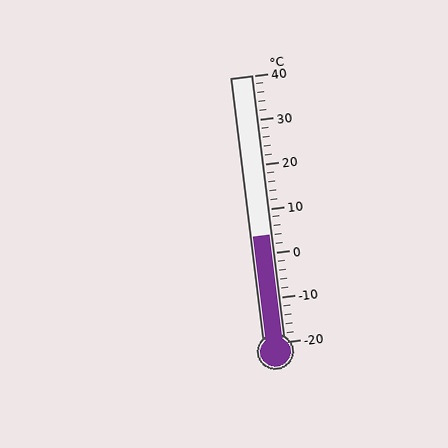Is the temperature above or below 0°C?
The temperature is above 0°C.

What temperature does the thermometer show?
The thermometer shows approximately 4°C.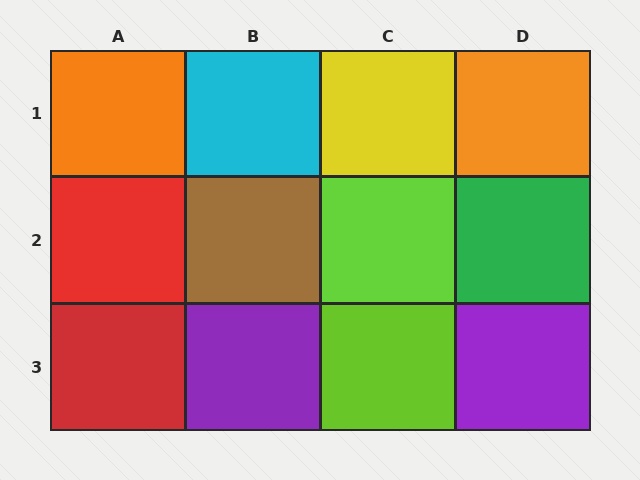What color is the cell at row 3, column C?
Lime.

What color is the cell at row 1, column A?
Orange.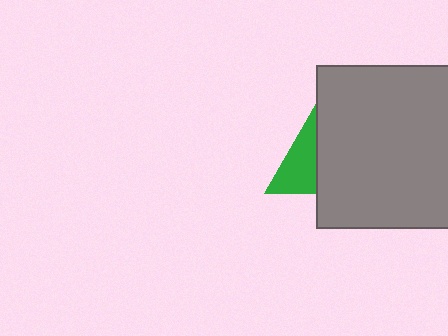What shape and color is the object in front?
The object in front is a gray square.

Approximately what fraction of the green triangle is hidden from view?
Roughly 58% of the green triangle is hidden behind the gray square.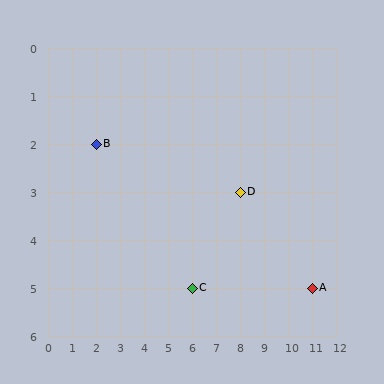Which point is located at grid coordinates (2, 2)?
Point B is at (2, 2).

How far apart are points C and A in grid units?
Points C and A are 5 columns apart.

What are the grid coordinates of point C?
Point C is at grid coordinates (6, 5).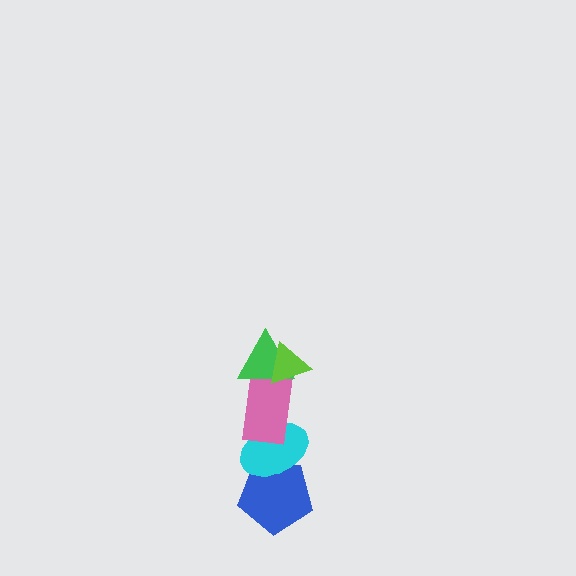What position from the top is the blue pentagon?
The blue pentagon is 5th from the top.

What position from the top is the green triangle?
The green triangle is 2nd from the top.